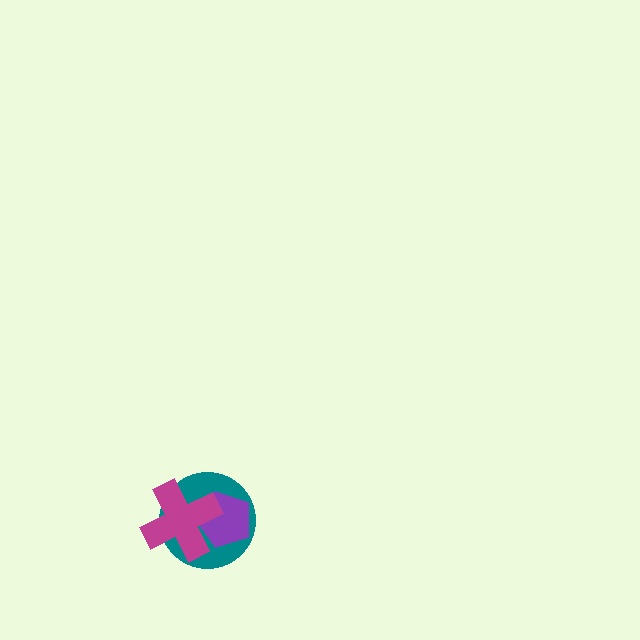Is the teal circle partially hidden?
Yes, it is partially covered by another shape.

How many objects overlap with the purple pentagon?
2 objects overlap with the purple pentagon.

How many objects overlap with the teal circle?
2 objects overlap with the teal circle.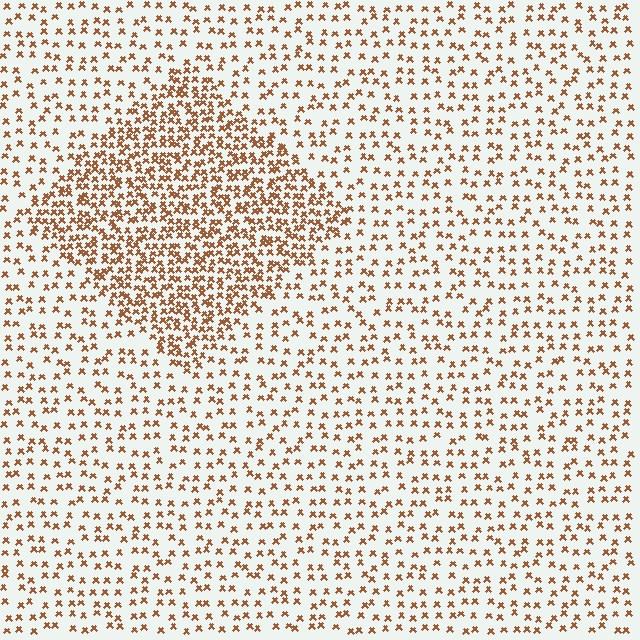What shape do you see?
I see a diamond.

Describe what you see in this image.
The image contains small brown elements arranged at two different densities. A diamond-shaped region is visible where the elements are more densely packed than the surrounding area.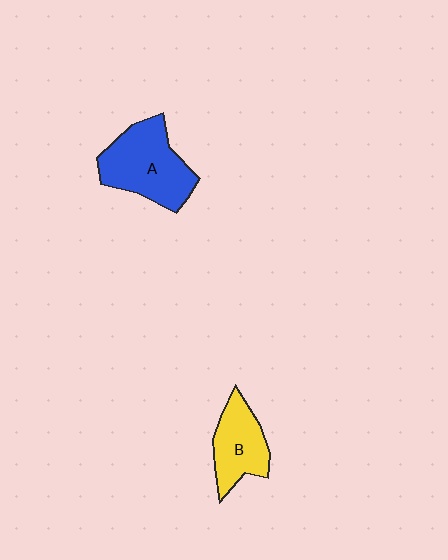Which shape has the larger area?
Shape A (blue).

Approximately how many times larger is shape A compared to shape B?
Approximately 1.4 times.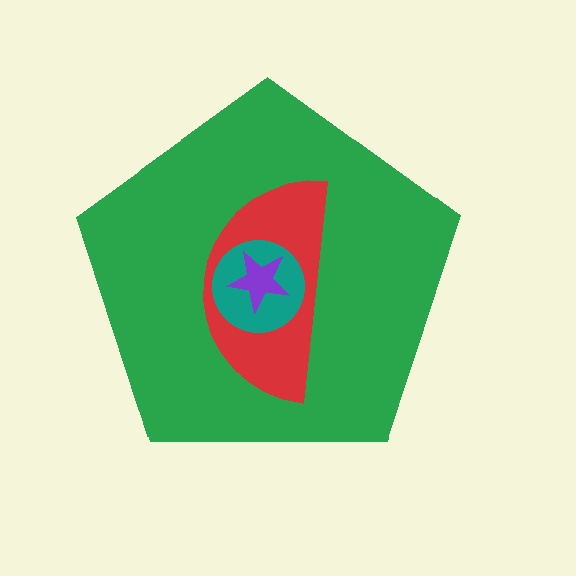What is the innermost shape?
The purple star.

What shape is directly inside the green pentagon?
The red semicircle.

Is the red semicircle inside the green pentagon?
Yes.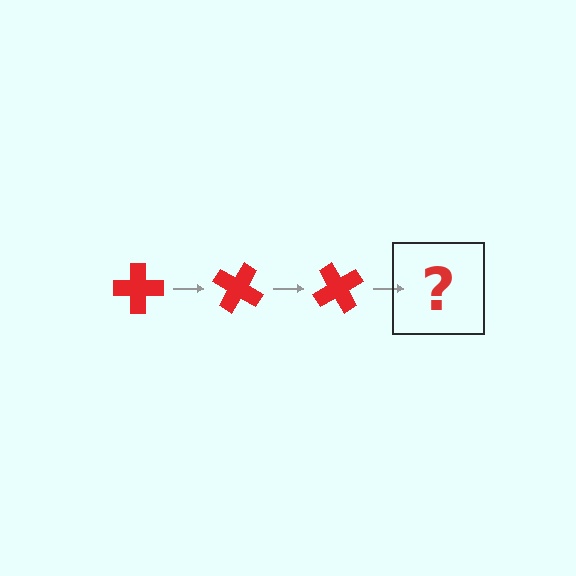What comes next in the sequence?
The next element should be a red cross rotated 90 degrees.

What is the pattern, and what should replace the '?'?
The pattern is that the cross rotates 30 degrees each step. The '?' should be a red cross rotated 90 degrees.